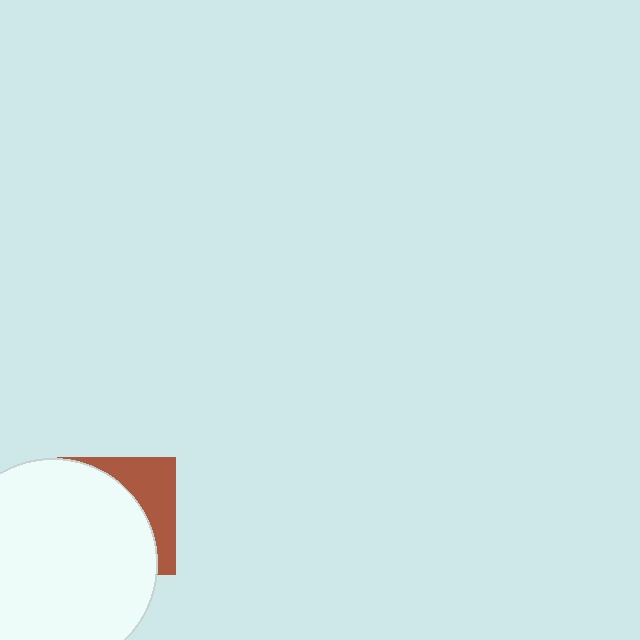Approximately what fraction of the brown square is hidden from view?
Roughly 67% of the brown square is hidden behind the white circle.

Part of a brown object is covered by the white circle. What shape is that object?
It is a square.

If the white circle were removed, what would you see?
You would see the complete brown square.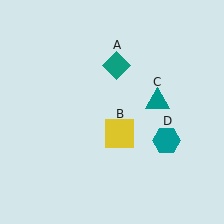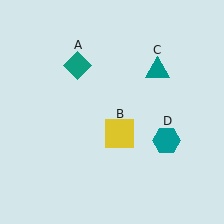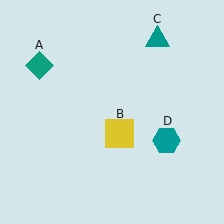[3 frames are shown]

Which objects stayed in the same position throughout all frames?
Yellow square (object B) and teal hexagon (object D) remained stationary.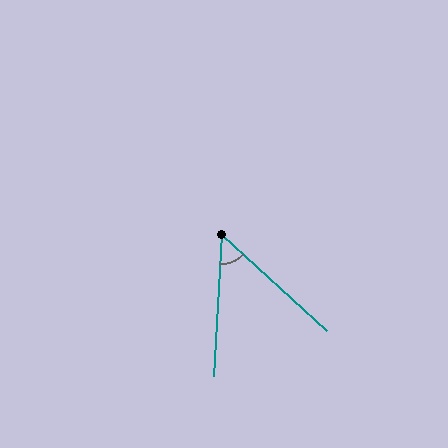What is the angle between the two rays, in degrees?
Approximately 51 degrees.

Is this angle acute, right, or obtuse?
It is acute.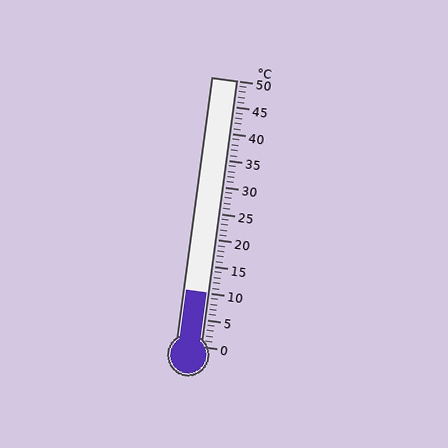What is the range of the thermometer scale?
The thermometer scale ranges from 0°C to 50°C.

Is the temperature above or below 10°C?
The temperature is at 10°C.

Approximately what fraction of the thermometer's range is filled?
The thermometer is filled to approximately 20% of its range.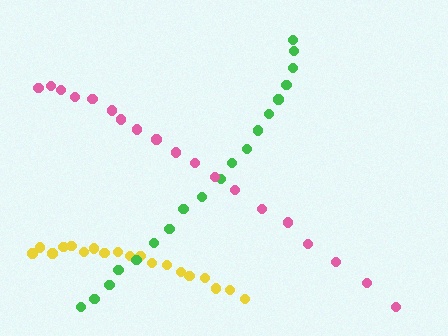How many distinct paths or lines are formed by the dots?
There are 3 distinct paths.